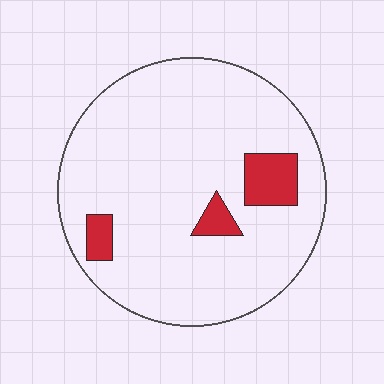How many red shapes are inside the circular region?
3.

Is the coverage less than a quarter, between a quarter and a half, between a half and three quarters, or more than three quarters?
Less than a quarter.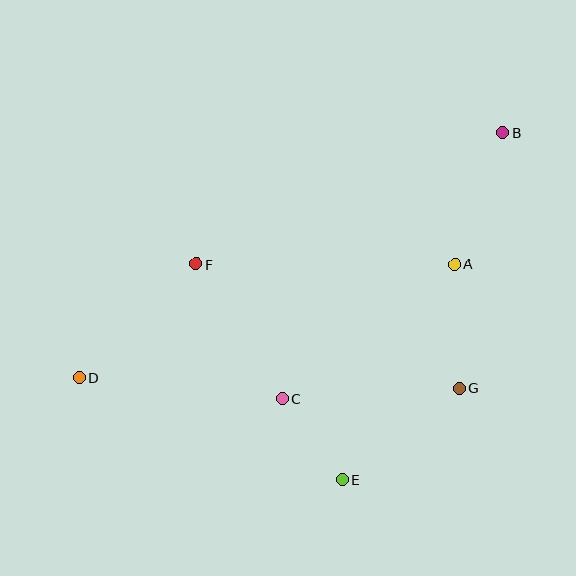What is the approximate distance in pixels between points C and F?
The distance between C and F is approximately 160 pixels.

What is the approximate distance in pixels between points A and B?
The distance between A and B is approximately 140 pixels.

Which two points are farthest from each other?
Points B and D are farthest from each other.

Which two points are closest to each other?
Points C and E are closest to each other.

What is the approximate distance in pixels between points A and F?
The distance between A and F is approximately 259 pixels.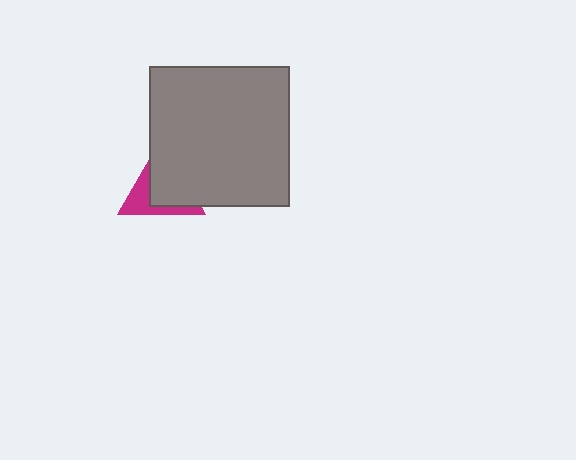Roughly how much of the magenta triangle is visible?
A small part of it is visible (roughly 40%).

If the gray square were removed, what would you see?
You would see the complete magenta triangle.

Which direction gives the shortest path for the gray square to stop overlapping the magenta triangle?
Moving toward the upper-right gives the shortest separation.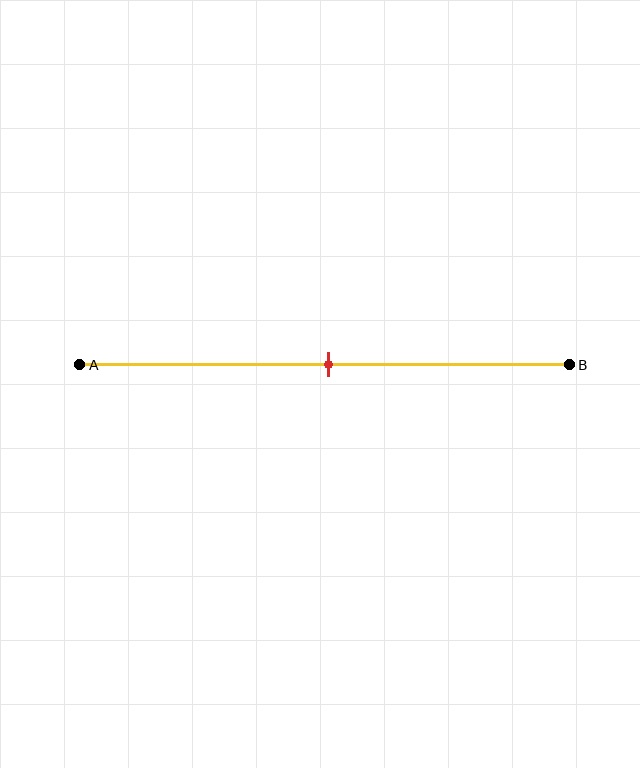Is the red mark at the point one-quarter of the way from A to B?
No, the mark is at about 50% from A, not at the 25% one-quarter point.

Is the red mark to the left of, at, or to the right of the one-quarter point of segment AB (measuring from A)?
The red mark is to the right of the one-quarter point of segment AB.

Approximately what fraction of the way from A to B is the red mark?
The red mark is approximately 50% of the way from A to B.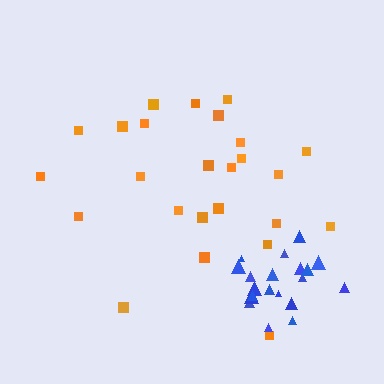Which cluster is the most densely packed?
Blue.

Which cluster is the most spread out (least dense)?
Orange.